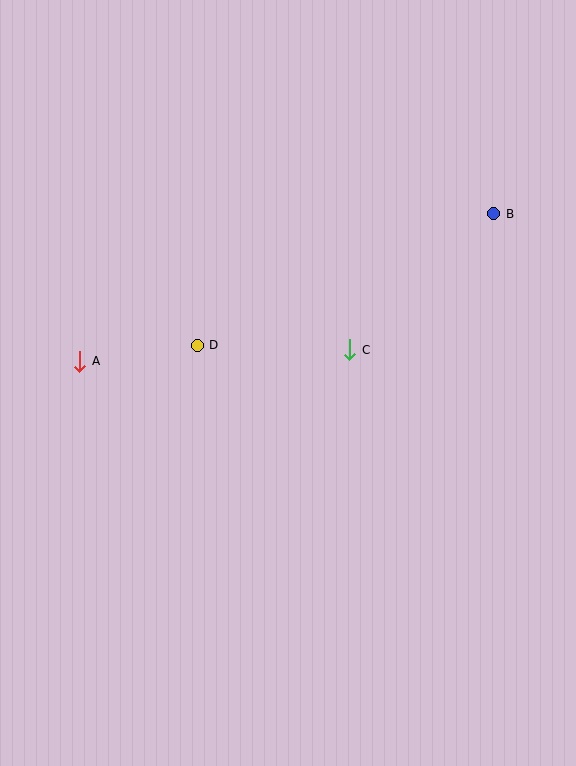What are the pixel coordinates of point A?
Point A is at (80, 361).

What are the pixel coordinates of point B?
Point B is at (494, 214).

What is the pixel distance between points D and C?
The distance between D and C is 153 pixels.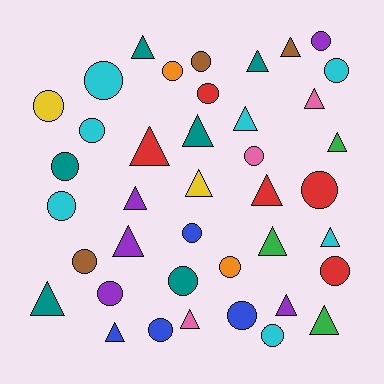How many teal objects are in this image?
There are 6 teal objects.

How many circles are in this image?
There are 21 circles.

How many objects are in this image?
There are 40 objects.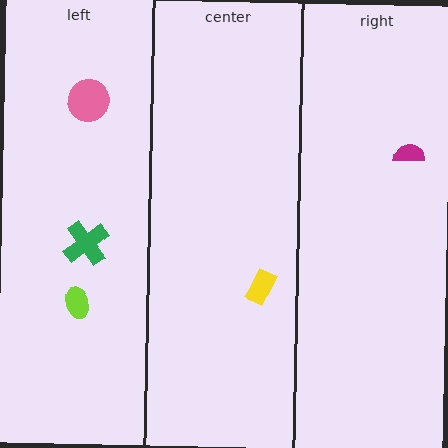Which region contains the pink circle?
The left region.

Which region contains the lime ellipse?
The left region.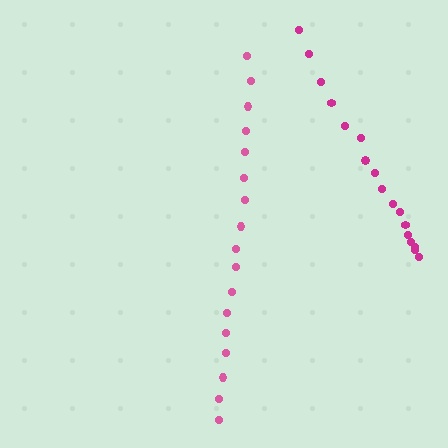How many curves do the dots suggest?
There are 2 distinct paths.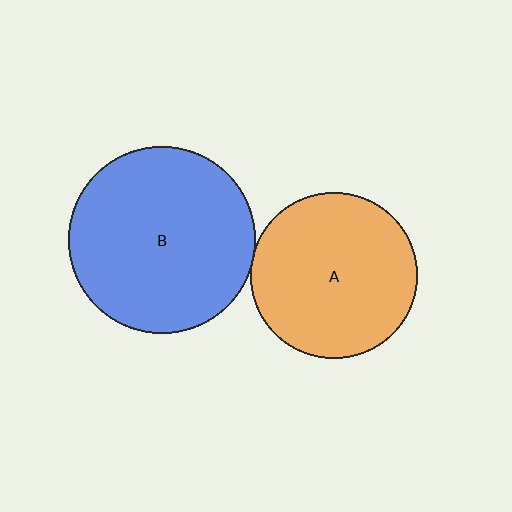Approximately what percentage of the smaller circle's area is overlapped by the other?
Approximately 5%.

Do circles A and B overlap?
Yes.